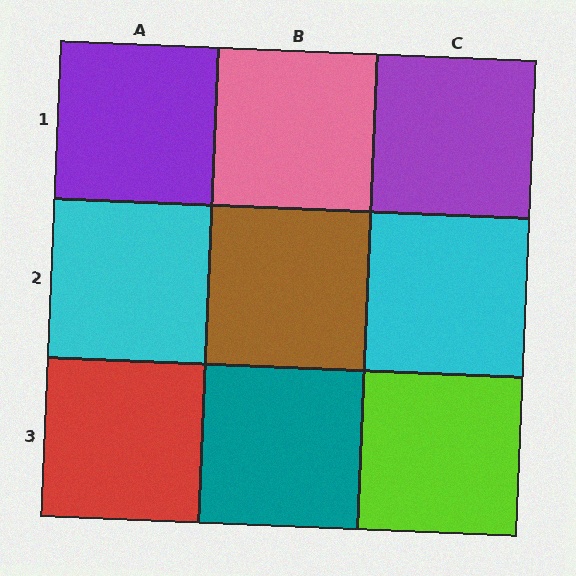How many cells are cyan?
2 cells are cyan.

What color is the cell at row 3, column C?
Lime.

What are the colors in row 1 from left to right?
Purple, pink, purple.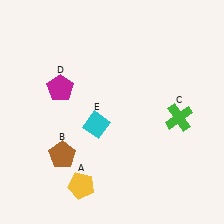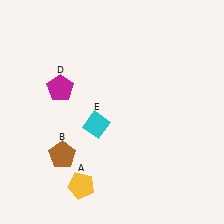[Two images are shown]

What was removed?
The green cross (C) was removed in Image 2.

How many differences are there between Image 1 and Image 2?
There is 1 difference between the two images.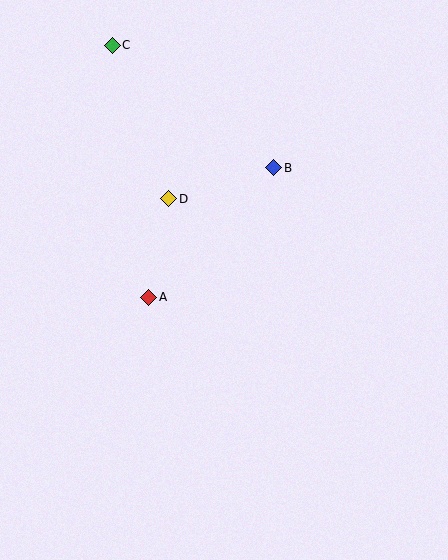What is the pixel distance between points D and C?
The distance between D and C is 164 pixels.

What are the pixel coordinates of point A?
Point A is at (149, 297).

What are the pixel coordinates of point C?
Point C is at (112, 45).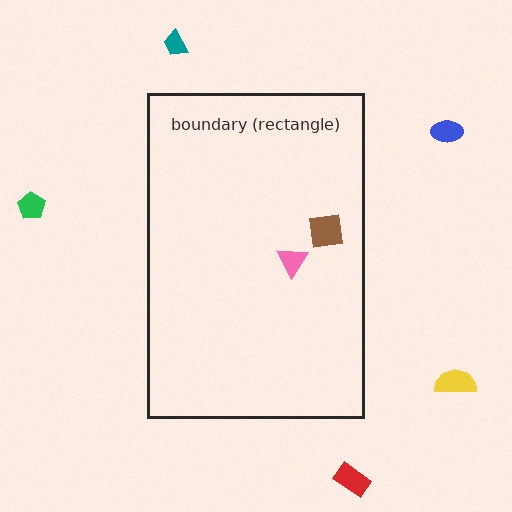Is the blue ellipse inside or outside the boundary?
Outside.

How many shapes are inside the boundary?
2 inside, 5 outside.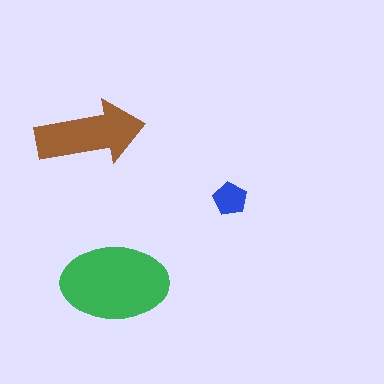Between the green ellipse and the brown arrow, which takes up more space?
The green ellipse.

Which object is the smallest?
The blue pentagon.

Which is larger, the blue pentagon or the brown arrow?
The brown arrow.